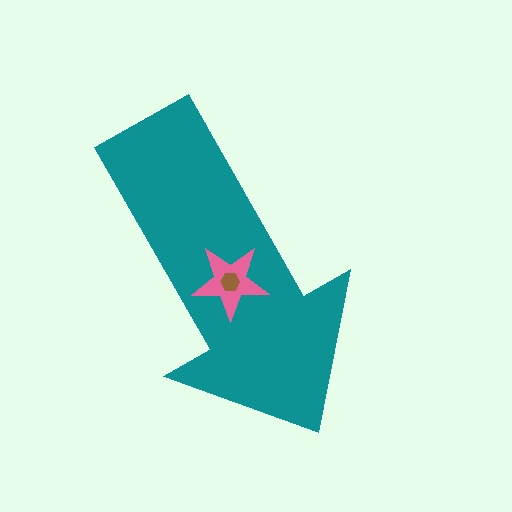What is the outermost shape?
The teal arrow.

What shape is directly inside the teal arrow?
The pink star.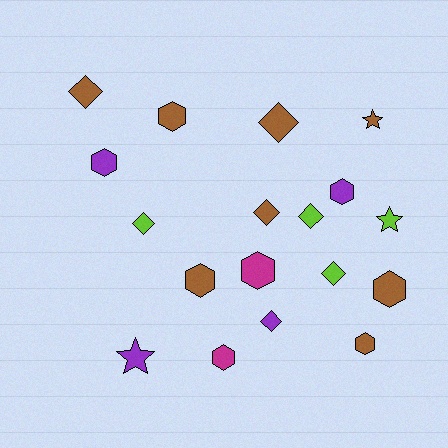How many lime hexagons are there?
There are no lime hexagons.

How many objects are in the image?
There are 18 objects.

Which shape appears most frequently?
Hexagon, with 8 objects.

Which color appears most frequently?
Brown, with 8 objects.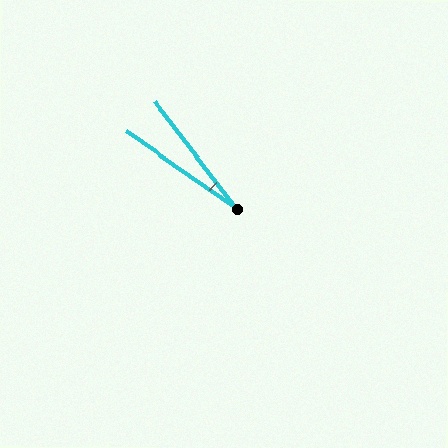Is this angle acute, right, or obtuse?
It is acute.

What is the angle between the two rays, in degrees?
Approximately 18 degrees.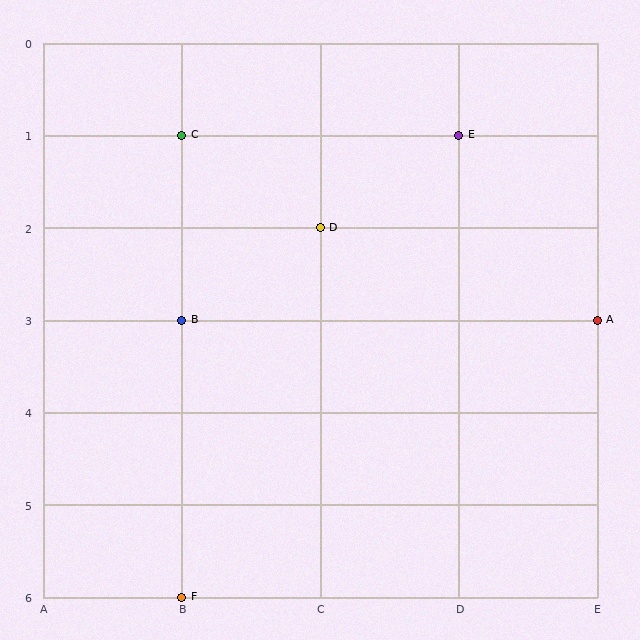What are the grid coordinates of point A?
Point A is at grid coordinates (E, 3).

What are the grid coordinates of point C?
Point C is at grid coordinates (B, 1).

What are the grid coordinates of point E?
Point E is at grid coordinates (D, 1).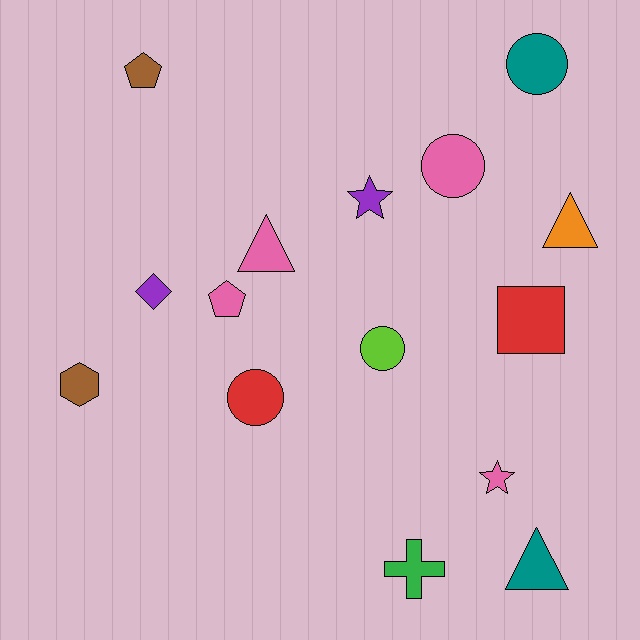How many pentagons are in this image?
There are 2 pentagons.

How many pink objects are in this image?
There are 4 pink objects.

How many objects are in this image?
There are 15 objects.